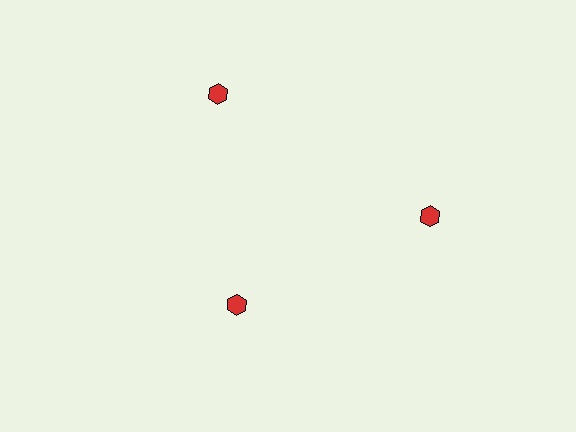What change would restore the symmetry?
The symmetry would be restored by moving it outward, back onto the ring so that all 3 hexagons sit at equal angles and equal distance from the center.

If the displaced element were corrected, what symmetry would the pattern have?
It would have 3-fold rotational symmetry — the pattern would map onto itself every 120 degrees.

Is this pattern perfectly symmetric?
No. The 3 red hexagons are arranged in a ring, but one element near the 7 o'clock position is pulled inward toward the center, breaking the 3-fold rotational symmetry.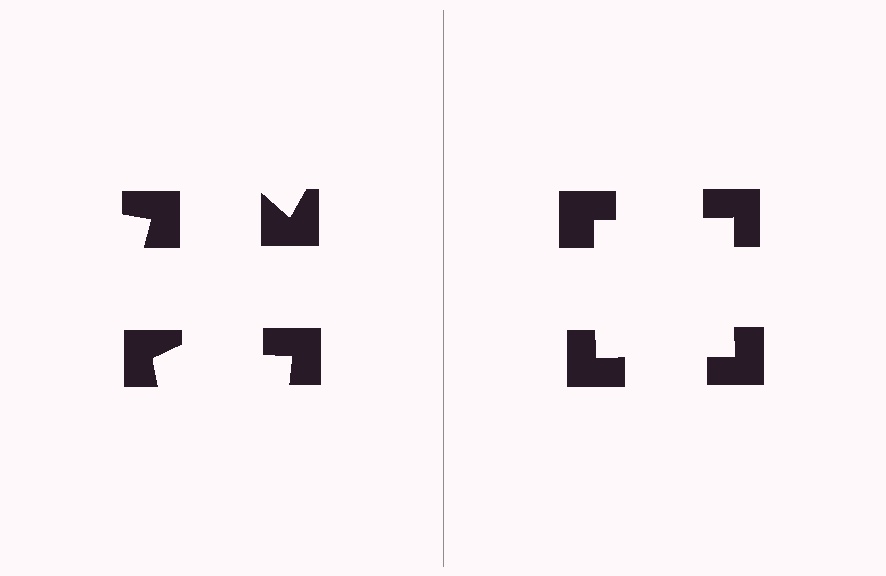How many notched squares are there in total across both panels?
8 — 4 on each side.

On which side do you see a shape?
An illusory square appears on the right side. On the left side the wedge cuts are rotated, so no coherent shape forms.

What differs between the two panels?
The notched squares are positioned identically on both sides; only the wedge orientations differ. On the right they align to a square; on the left they are misaligned.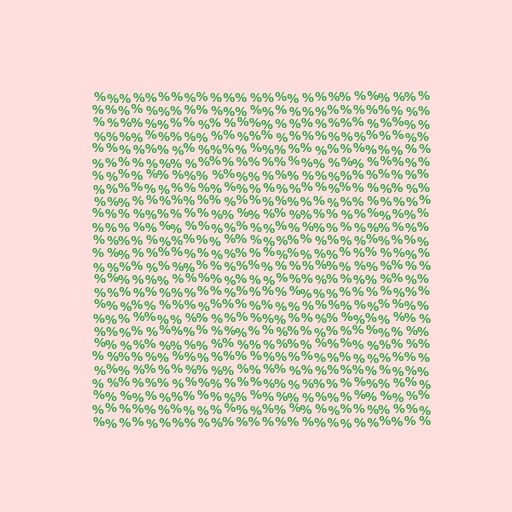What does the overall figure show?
The overall figure shows a square.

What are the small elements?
The small elements are percent signs.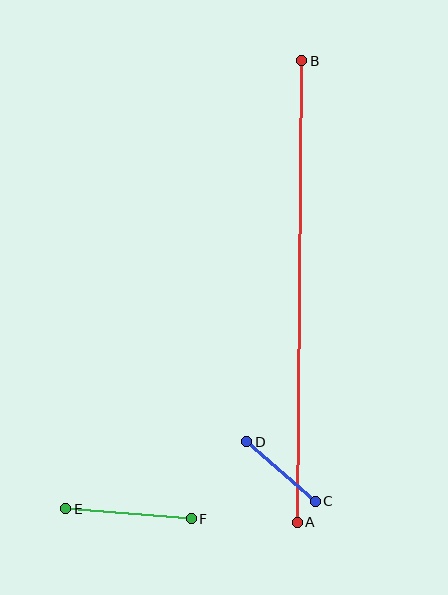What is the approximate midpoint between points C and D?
The midpoint is at approximately (281, 471) pixels.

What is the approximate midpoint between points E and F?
The midpoint is at approximately (128, 514) pixels.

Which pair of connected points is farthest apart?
Points A and B are farthest apart.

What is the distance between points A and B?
The distance is approximately 461 pixels.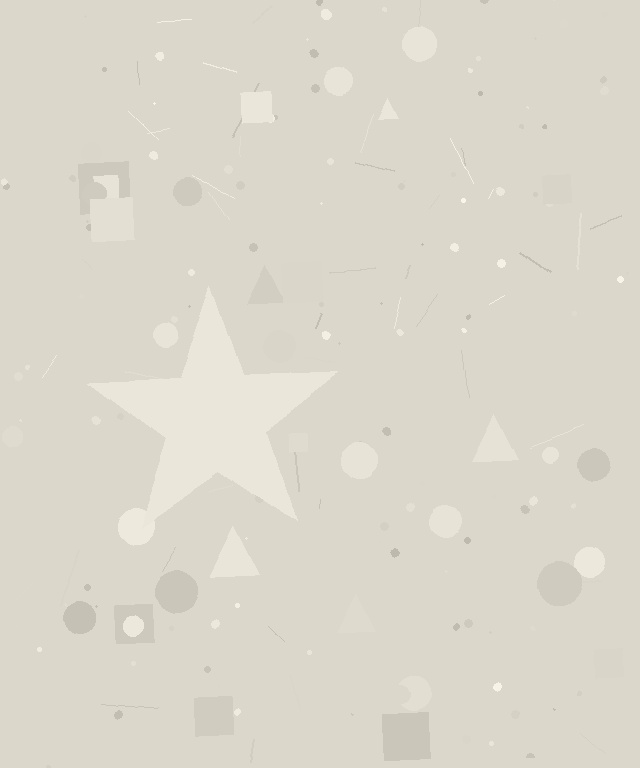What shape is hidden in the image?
A star is hidden in the image.